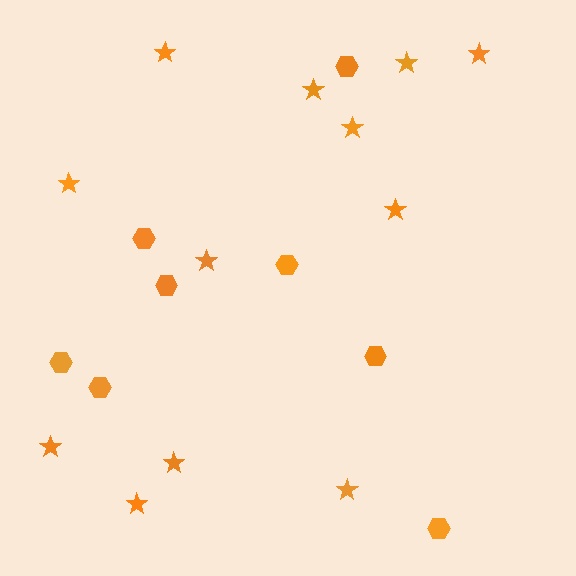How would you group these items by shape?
There are 2 groups: one group of hexagons (8) and one group of stars (12).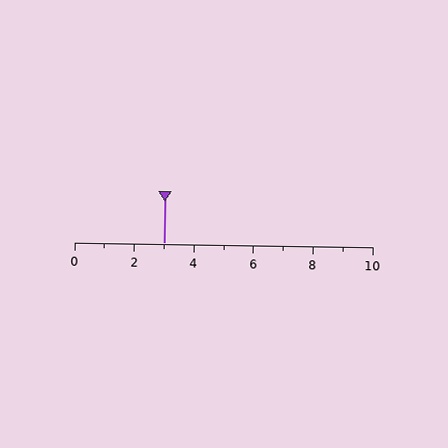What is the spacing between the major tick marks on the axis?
The major ticks are spaced 2 apart.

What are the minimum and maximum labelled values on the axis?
The axis runs from 0 to 10.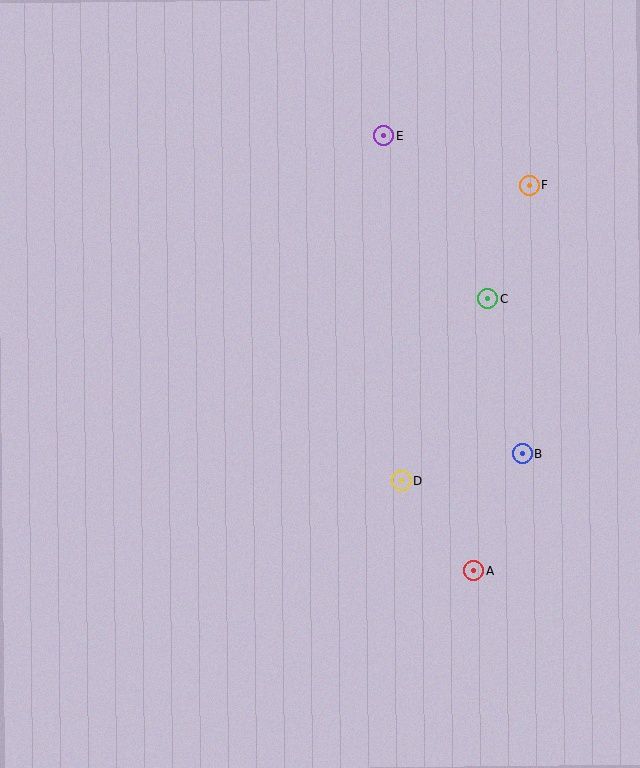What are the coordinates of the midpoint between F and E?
The midpoint between F and E is at (457, 161).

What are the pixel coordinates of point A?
Point A is at (474, 571).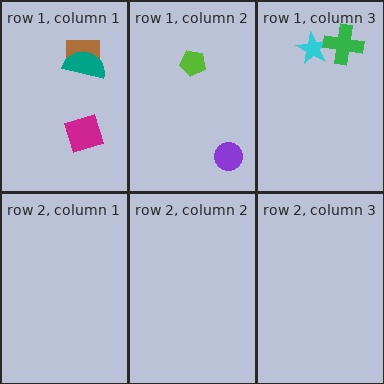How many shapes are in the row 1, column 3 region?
2.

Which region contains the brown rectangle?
The row 1, column 1 region.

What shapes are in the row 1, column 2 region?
The lime pentagon, the purple circle.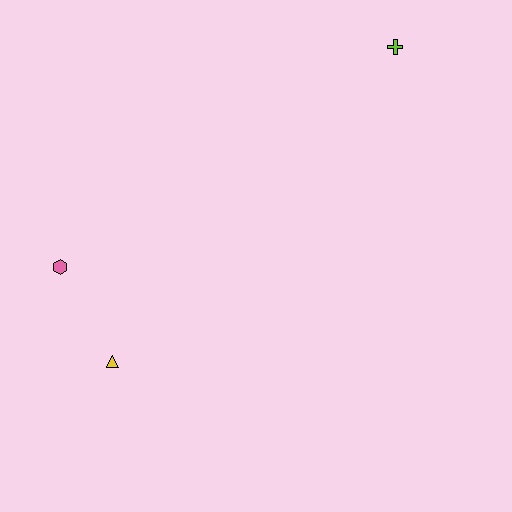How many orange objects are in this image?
There are no orange objects.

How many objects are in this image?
There are 3 objects.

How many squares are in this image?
There are no squares.